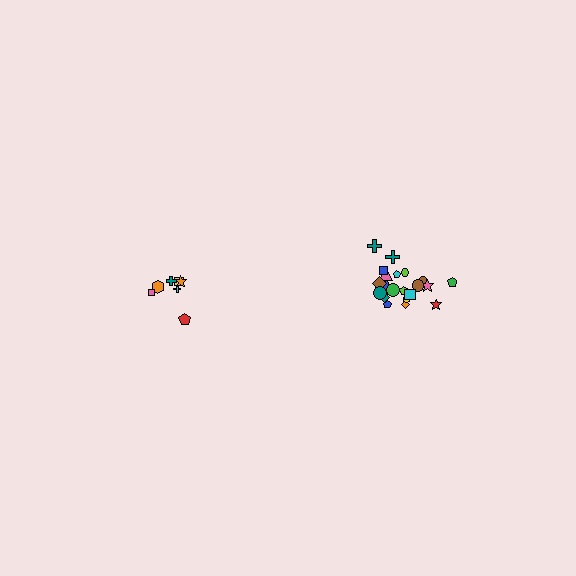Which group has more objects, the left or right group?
The right group.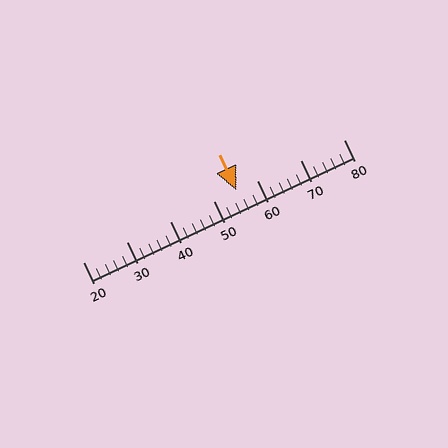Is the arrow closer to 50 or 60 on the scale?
The arrow is closer to 60.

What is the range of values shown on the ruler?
The ruler shows values from 20 to 80.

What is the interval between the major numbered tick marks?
The major tick marks are spaced 10 units apart.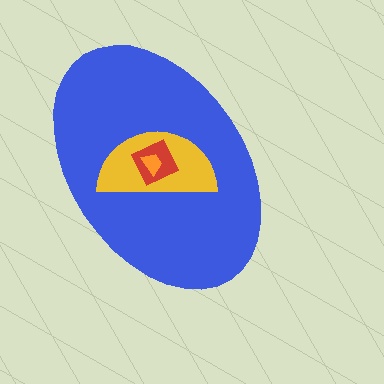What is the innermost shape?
The orange trapezoid.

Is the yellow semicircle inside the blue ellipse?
Yes.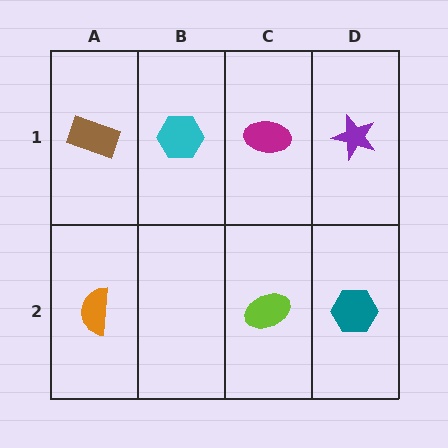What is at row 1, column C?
A magenta ellipse.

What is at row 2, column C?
A lime ellipse.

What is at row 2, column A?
An orange semicircle.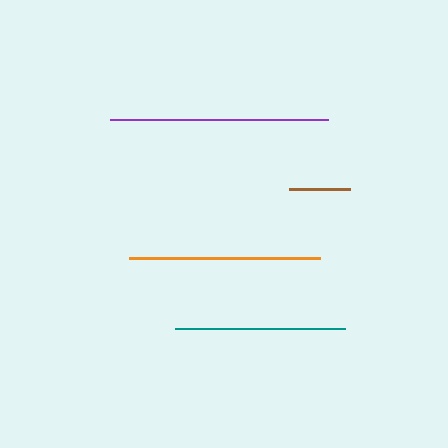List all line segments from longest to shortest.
From longest to shortest: purple, orange, teal, brown.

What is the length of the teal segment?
The teal segment is approximately 170 pixels long.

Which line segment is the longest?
The purple line is the longest at approximately 218 pixels.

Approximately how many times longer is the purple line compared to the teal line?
The purple line is approximately 1.3 times the length of the teal line.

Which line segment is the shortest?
The brown line is the shortest at approximately 61 pixels.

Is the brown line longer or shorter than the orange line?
The orange line is longer than the brown line.